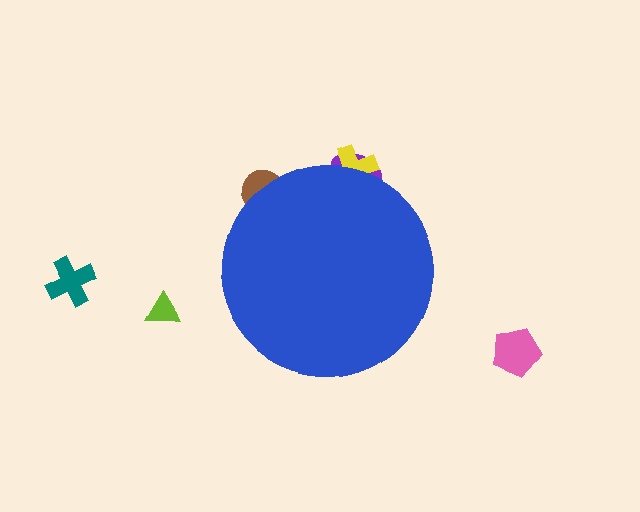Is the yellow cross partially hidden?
Yes, the yellow cross is partially hidden behind the blue circle.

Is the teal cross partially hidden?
No, the teal cross is fully visible.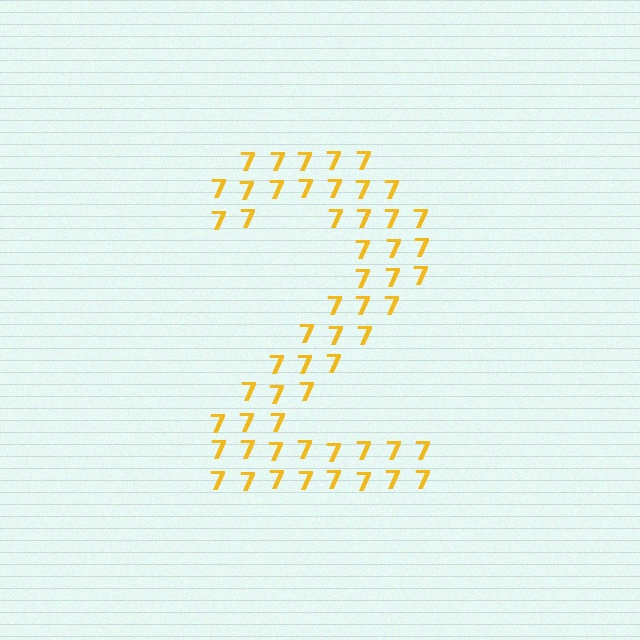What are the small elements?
The small elements are digit 7's.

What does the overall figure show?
The overall figure shows the digit 2.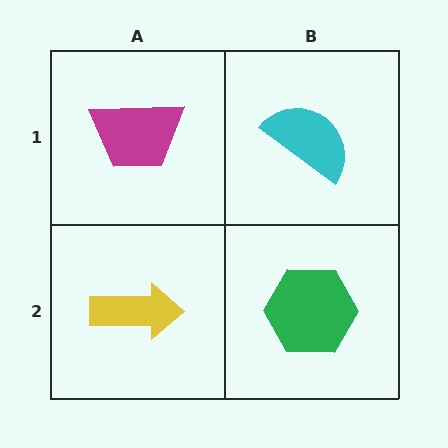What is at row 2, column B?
A green hexagon.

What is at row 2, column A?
A yellow arrow.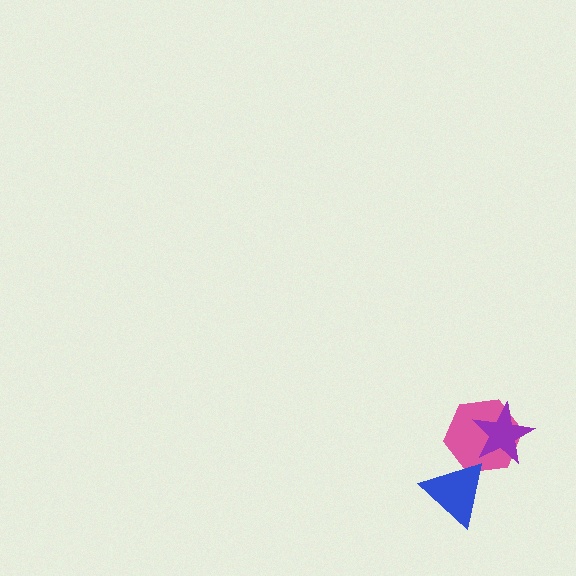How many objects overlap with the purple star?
1 object overlaps with the purple star.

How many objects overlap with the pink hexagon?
2 objects overlap with the pink hexagon.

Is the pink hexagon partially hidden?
Yes, it is partially covered by another shape.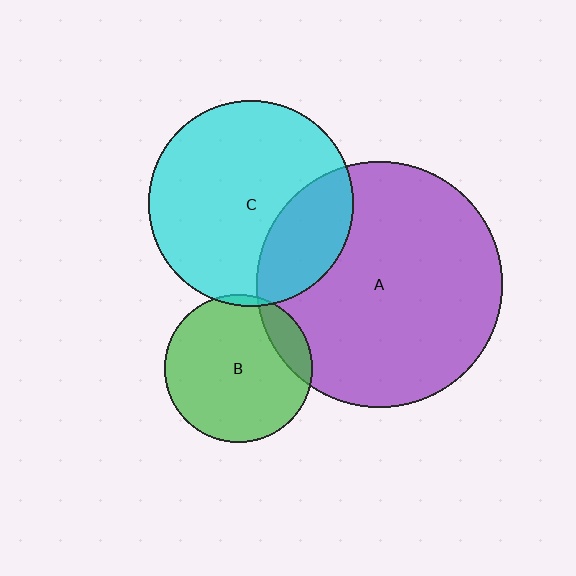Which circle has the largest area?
Circle A (purple).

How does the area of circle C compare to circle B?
Approximately 1.9 times.